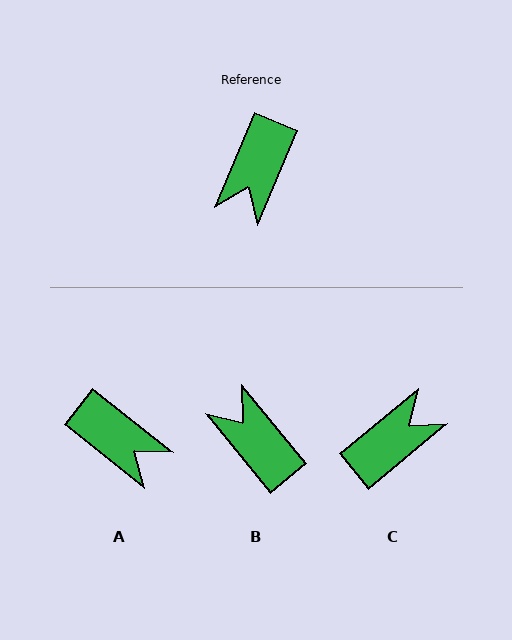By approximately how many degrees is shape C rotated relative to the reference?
Approximately 152 degrees counter-clockwise.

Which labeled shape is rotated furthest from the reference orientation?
C, about 152 degrees away.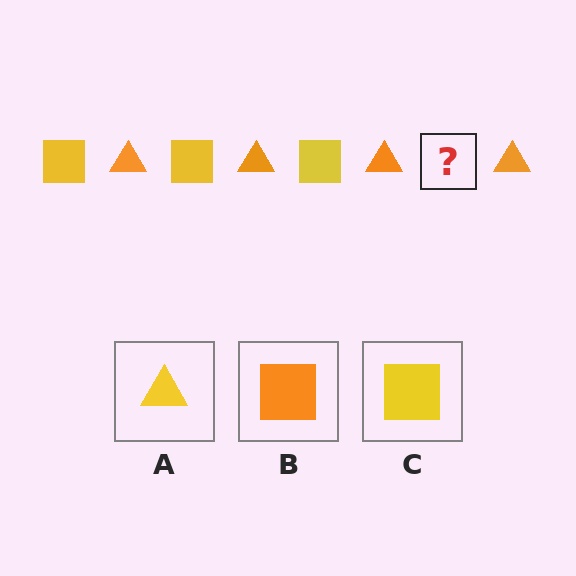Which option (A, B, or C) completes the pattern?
C.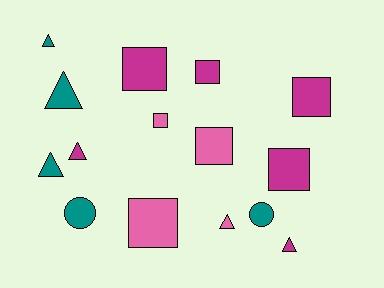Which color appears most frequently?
Magenta, with 6 objects.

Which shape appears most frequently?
Square, with 7 objects.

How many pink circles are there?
There are no pink circles.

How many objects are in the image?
There are 15 objects.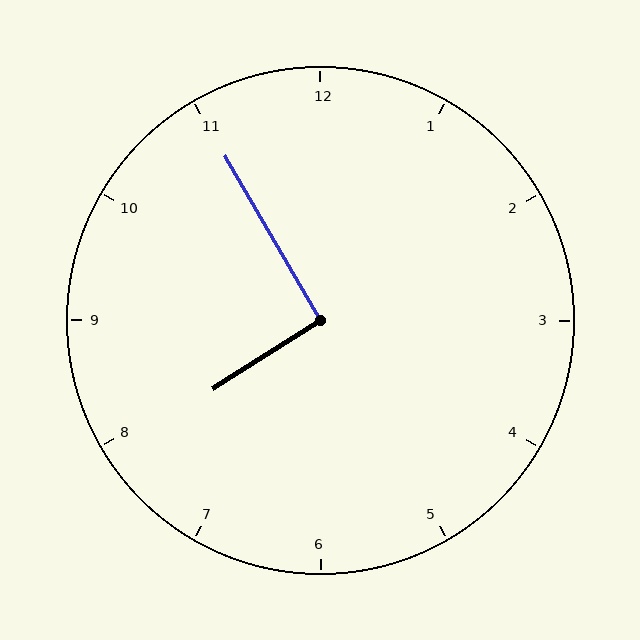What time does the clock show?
7:55.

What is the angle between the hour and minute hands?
Approximately 92 degrees.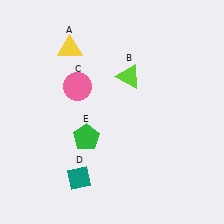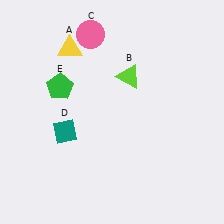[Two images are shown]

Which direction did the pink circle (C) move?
The pink circle (C) moved up.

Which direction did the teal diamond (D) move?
The teal diamond (D) moved up.